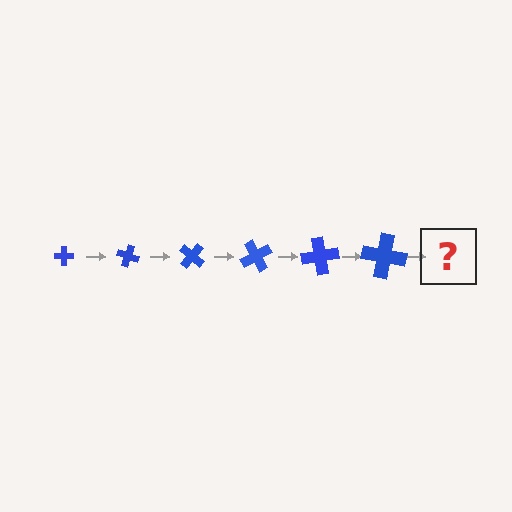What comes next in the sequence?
The next element should be a cross, larger than the previous one and rotated 120 degrees from the start.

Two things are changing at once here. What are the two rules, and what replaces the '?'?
The two rules are that the cross grows larger each step and it rotates 20 degrees each step. The '?' should be a cross, larger than the previous one and rotated 120 degrees from the start.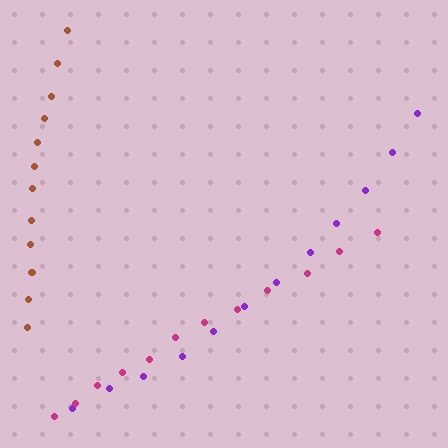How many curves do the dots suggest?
There are 3 distinct paths.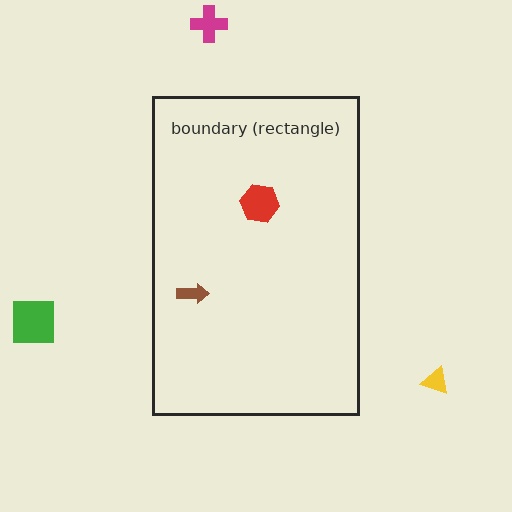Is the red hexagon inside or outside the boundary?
Inside.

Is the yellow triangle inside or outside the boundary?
Outside.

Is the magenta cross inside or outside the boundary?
Outside.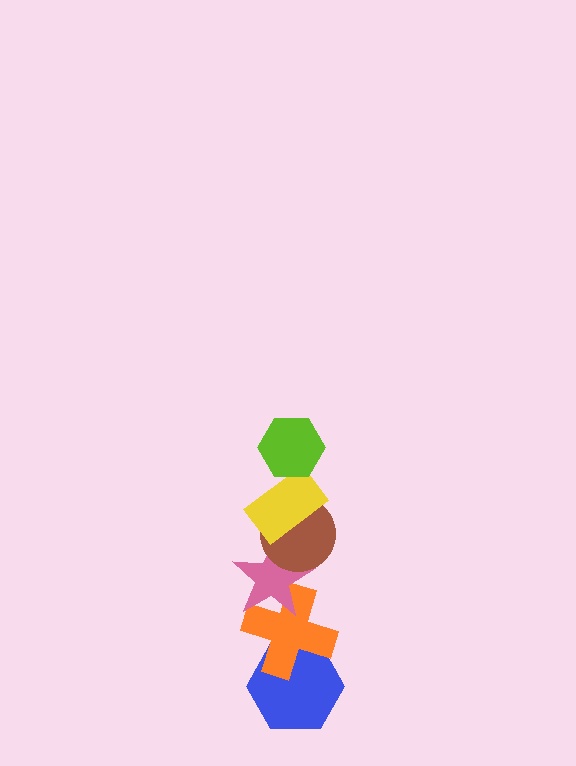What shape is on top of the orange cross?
The pink star is on top of the orange cross.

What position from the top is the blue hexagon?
The blue hexagon is 6th from the top.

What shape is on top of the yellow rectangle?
The lime hexagon is on top of the yellow rectangle.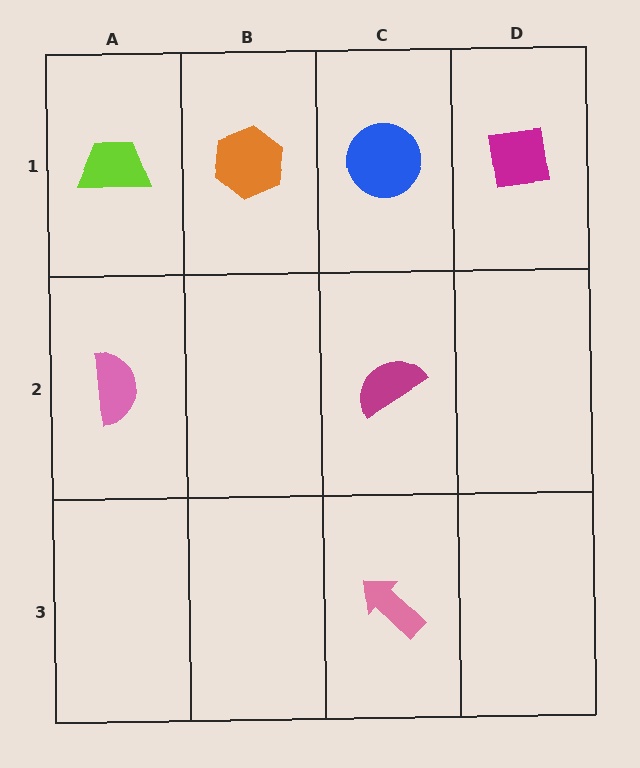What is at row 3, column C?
A pink arrow.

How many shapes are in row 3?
1 shape.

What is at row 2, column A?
A pink semicircle.